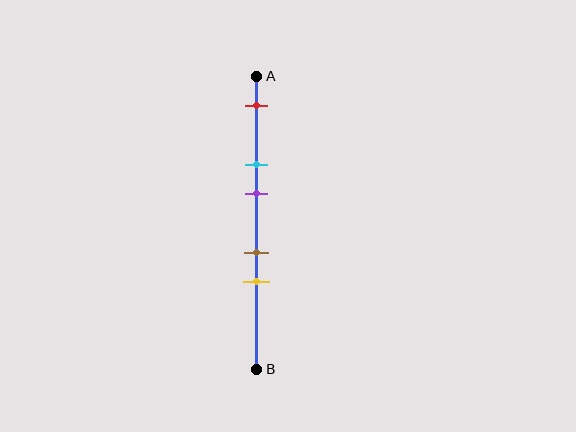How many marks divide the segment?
There are 5 marks dividing the segment.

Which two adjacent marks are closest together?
The brown and yellow marks are the closest adjacent pair.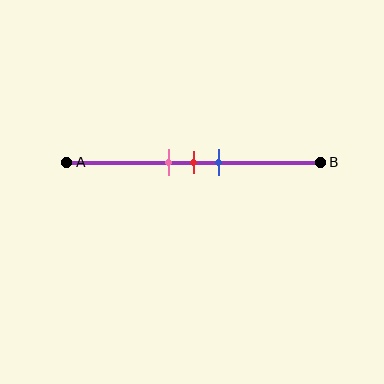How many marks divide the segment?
There are 3 marks dividing the segment.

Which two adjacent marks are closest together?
The pink and red marks are the closest adjacent pair.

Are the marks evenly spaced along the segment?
Yes, the marks are approximately evenly spaced.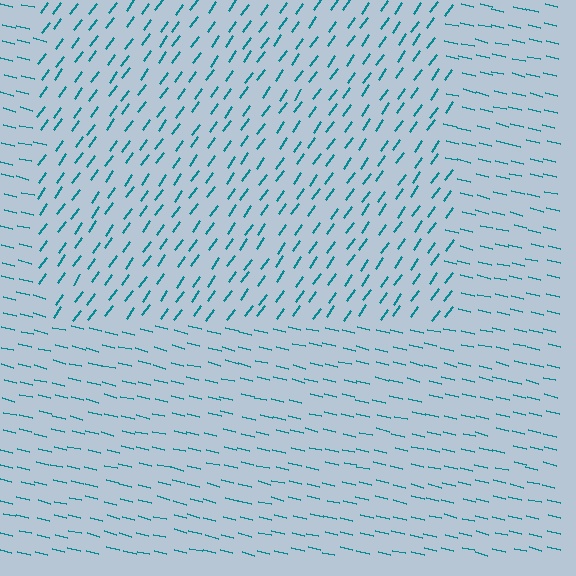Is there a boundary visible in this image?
Yes, there is a texture boundary formed by a change in line orientation.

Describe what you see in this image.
The image is filled with small teal line segments. A rectangle region in the image has lines oriented differently from the surrounding lines, creating a visible texture boundary.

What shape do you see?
I see a rectangle.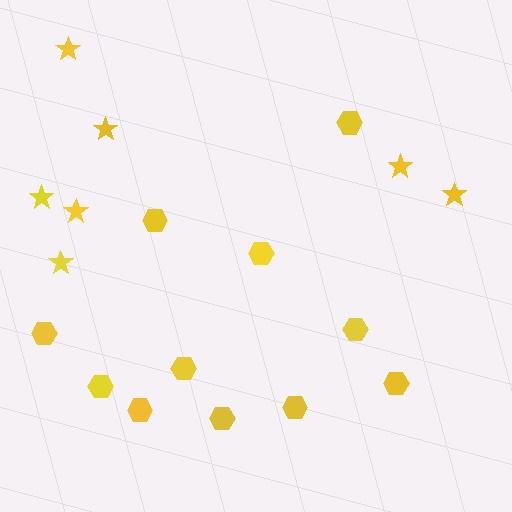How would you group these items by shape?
There are 2 groups: one group of stars (7) and one group of hexagons (11).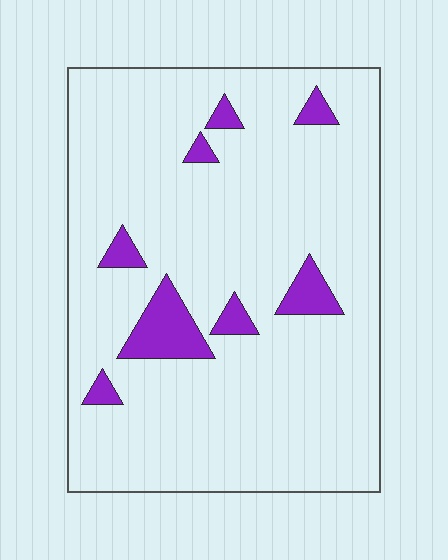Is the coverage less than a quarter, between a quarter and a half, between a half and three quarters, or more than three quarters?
Less than a quarter.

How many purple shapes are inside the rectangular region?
8.